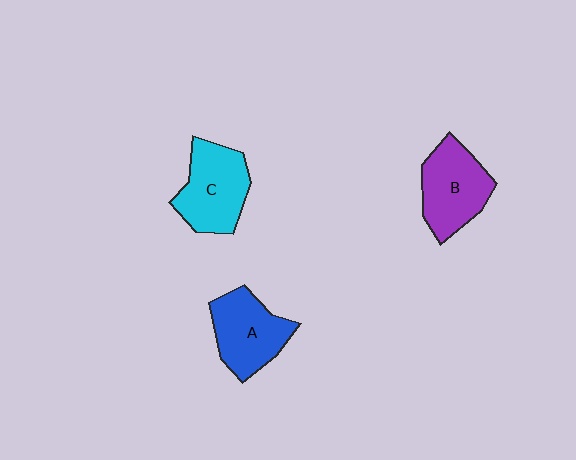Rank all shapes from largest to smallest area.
From largest to smallest: C (cyan), B (purple), A (blue).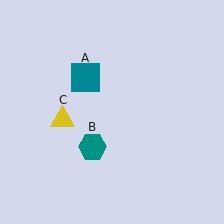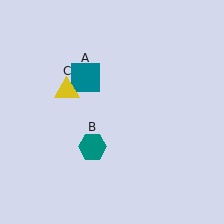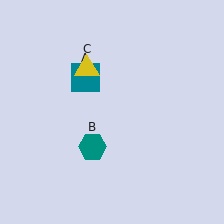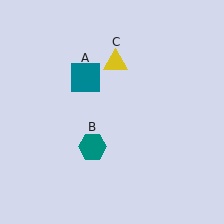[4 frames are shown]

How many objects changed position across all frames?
1 object changed position: yellow triangle (object C).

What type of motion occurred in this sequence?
The yellow triangle (object C) rotated clockwise around the center of the scene.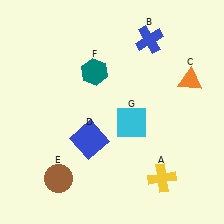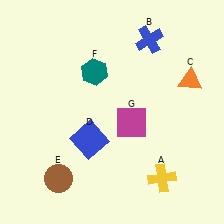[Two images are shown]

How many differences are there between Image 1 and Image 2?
There is 1 difference between the two images.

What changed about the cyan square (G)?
In Image 1, G is cyan. In Image 2, it changed to magenta.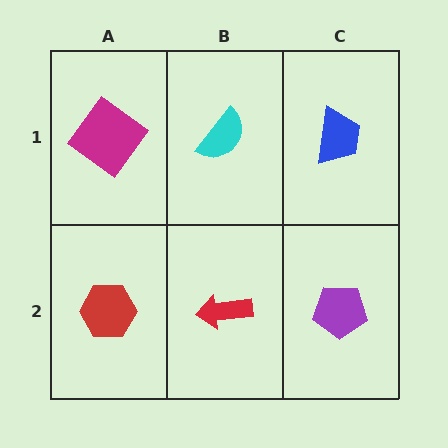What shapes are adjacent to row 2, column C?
A blue trapezoid (row 1, column C), a red arrow (row 2, column B).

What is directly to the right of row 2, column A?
A red arrow.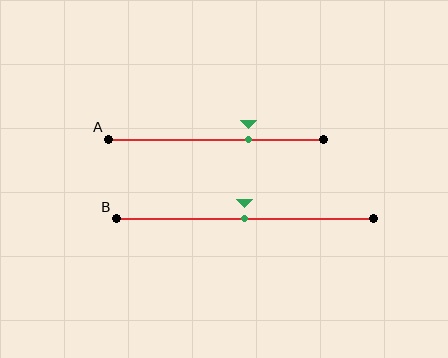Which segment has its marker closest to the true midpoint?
Segment B has its marker closest to the true midpoint.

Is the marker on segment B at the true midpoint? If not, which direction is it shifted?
Yes, the marker on segment B is at the true midpoint.